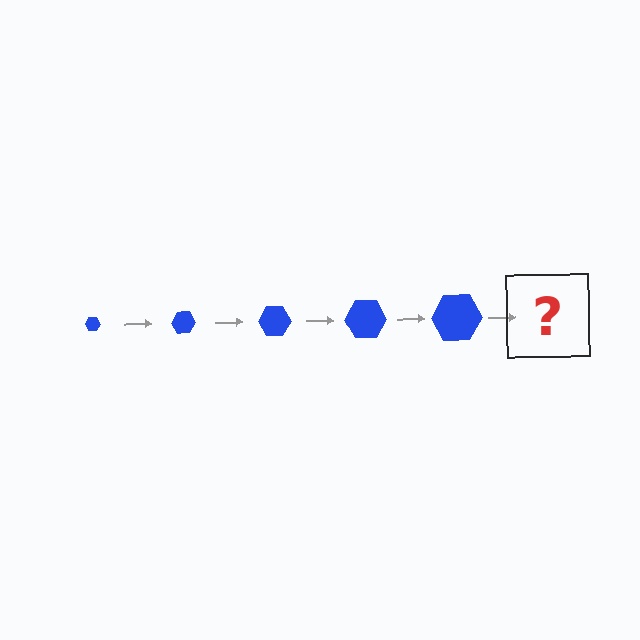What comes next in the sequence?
The next element should be a blue hexagon, larger than the previous one.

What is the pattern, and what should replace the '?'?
The pattern is that the hexagon gets progressively larger each step. The '?' should be a blue hexagon, larger than the previous one.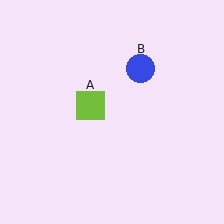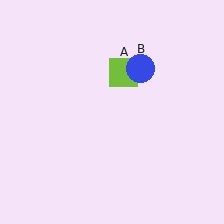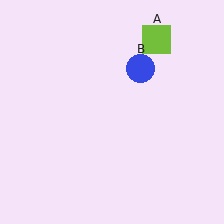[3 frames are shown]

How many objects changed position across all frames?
1 object changed position: lime square (object A).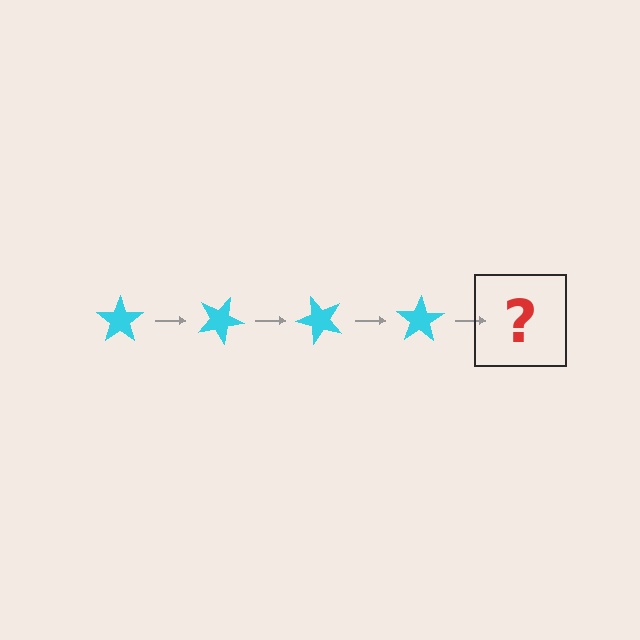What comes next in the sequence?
The next element should be a cyan star rotated 100 degrees.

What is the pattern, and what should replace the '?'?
The pattern is that the star rotates 25 degrees each step. The '?' should be a cyan star rotated 100 degrees.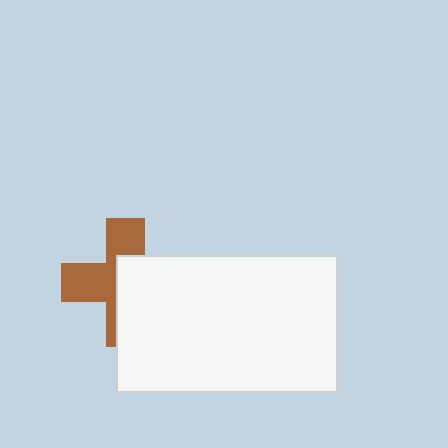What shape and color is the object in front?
The object in front is a white rectangle.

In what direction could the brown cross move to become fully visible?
The brown cross could move left. That would shift it out from behind the white rectangle entirely.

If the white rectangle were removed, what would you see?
You would see the complete brown cross.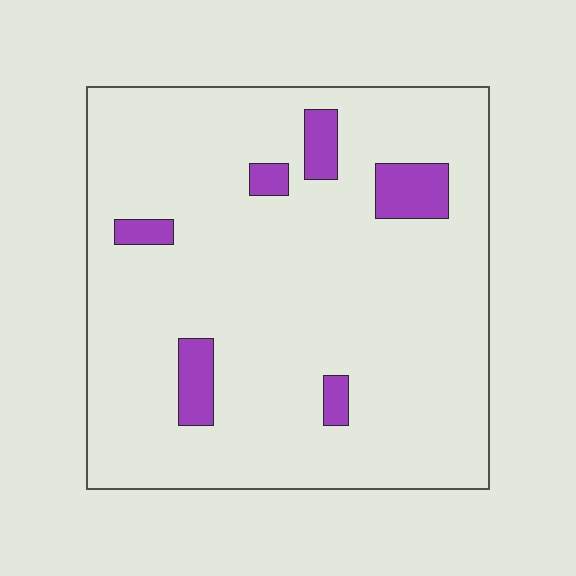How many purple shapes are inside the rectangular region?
6.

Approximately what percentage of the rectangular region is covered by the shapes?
Approximately 10%.